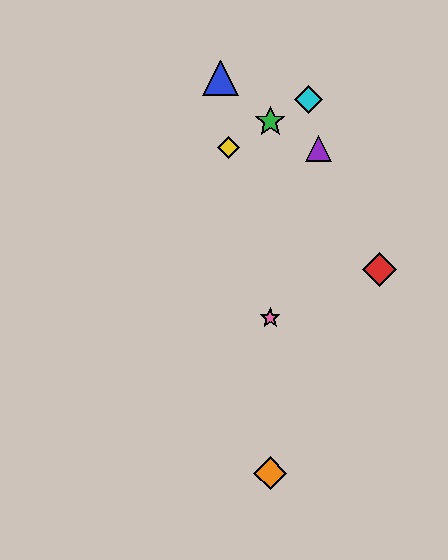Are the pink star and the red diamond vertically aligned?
No, the pink star is at x≈270 and the red diamond is at x≈380.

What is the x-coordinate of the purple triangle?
The purple triangle is at x≈319.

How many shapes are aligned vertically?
3 shapes (the green star, the orange diamond, the pink star) are aligned vertically.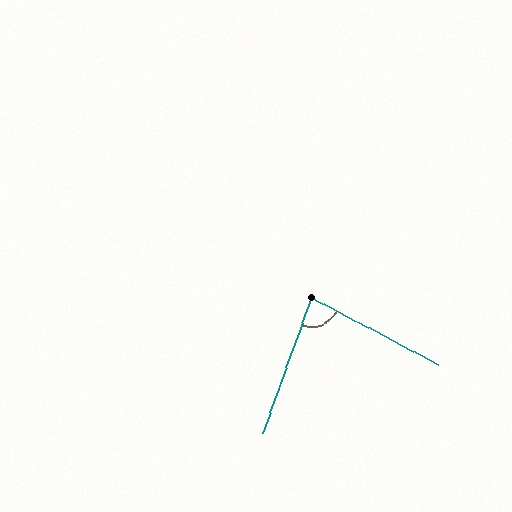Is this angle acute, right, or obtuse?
It is acute.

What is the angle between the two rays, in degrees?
Approximately 82 degrees.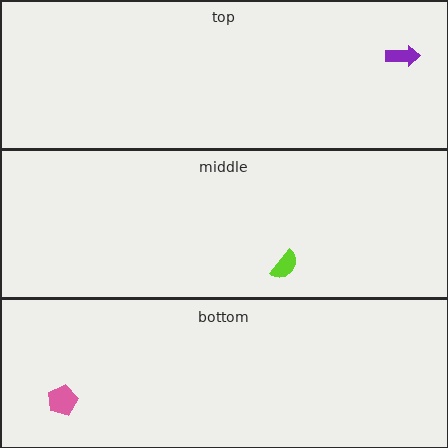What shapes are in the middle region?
The lime semicircle.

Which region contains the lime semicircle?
The middle region.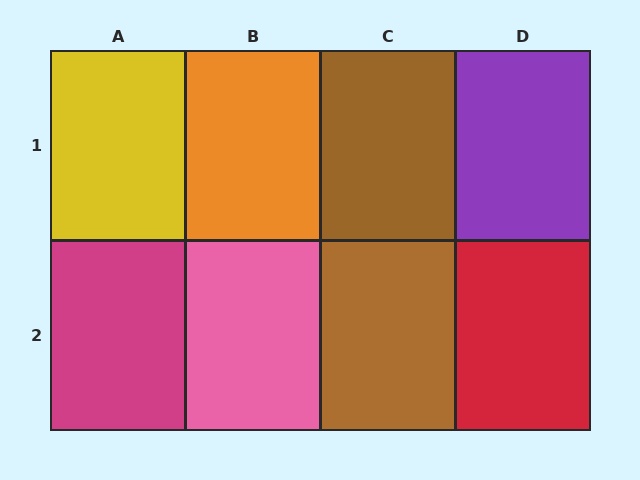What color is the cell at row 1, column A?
Yellow.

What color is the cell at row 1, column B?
Orange.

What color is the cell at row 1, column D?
Purple.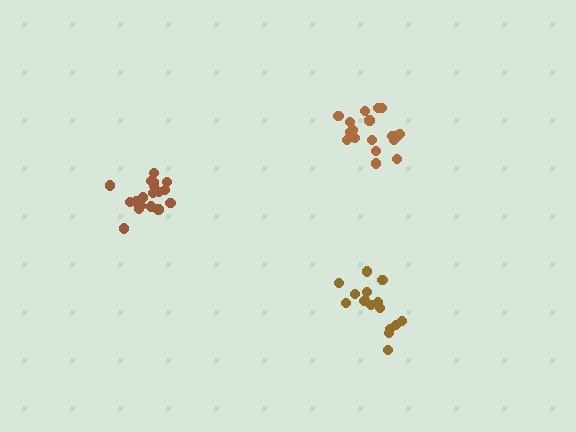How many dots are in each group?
Group 1: 18 dots, Group 2: 19 dots, Group 3: 16 dots (53 total).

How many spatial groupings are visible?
There are 3 spatial groupings.